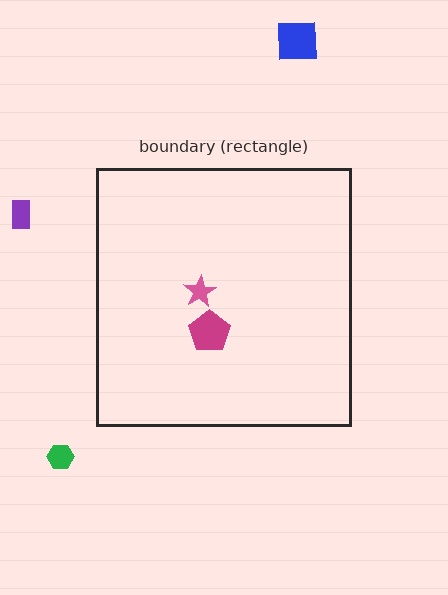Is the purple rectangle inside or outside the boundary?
Outside.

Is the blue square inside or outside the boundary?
Outside.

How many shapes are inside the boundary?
2 inside, 3 outside.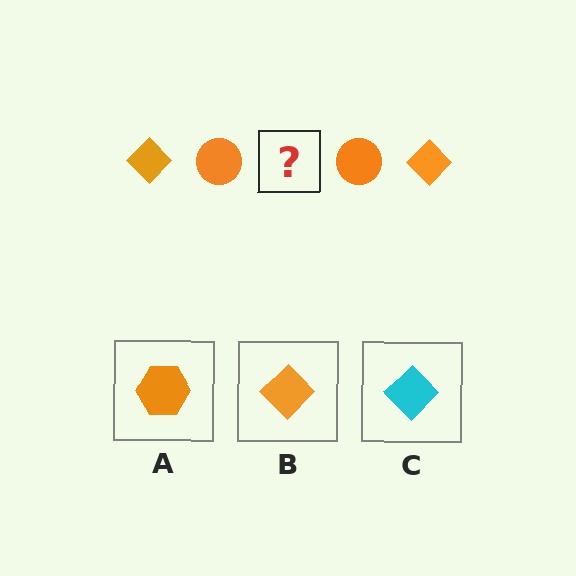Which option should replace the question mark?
Option B.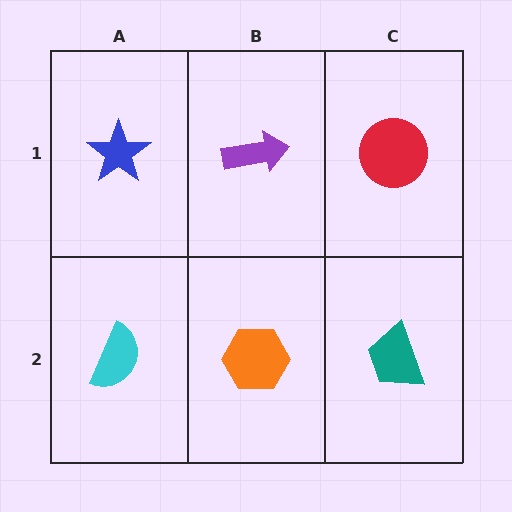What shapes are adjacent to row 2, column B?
A purple arrow (row 1, column B), a cyan semicircle (row 2, column A), a teal trapezoid (row 2, column C).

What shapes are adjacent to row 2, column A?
A blue star (row 1, column A), an orange hexagon (row 2, column B).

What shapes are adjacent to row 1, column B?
An orange hexagon (row 2, column B), a blue star (row 1, column A), a red circle (row 1, column C).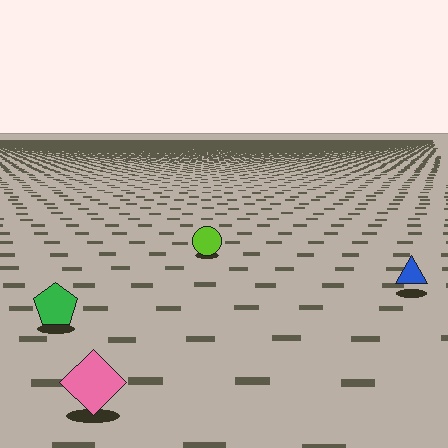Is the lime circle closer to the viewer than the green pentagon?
No. The green pentagon is closer — you can tell from the texture gradient: the ground texture is coarser near it.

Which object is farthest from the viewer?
The lime circle is farthest from the viewer. It appears smaller and the ground texture around it is denser.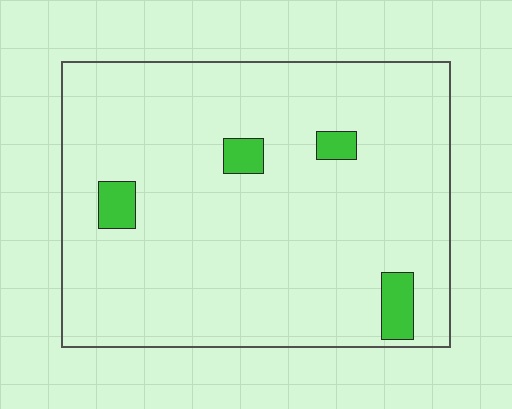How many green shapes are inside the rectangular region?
4.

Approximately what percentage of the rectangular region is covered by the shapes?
Approximately 5%.